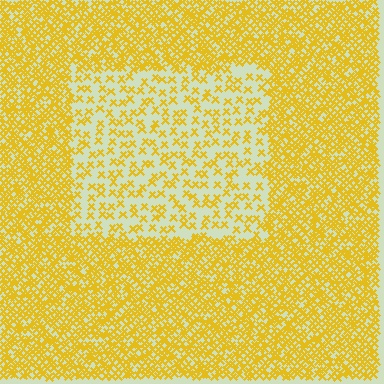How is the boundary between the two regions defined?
The boundary is defined by a change in element density (approximately 2.7x ratio). All elements are the same color, size, and shape.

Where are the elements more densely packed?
The elements are more densely packed outside the rectangle boundary.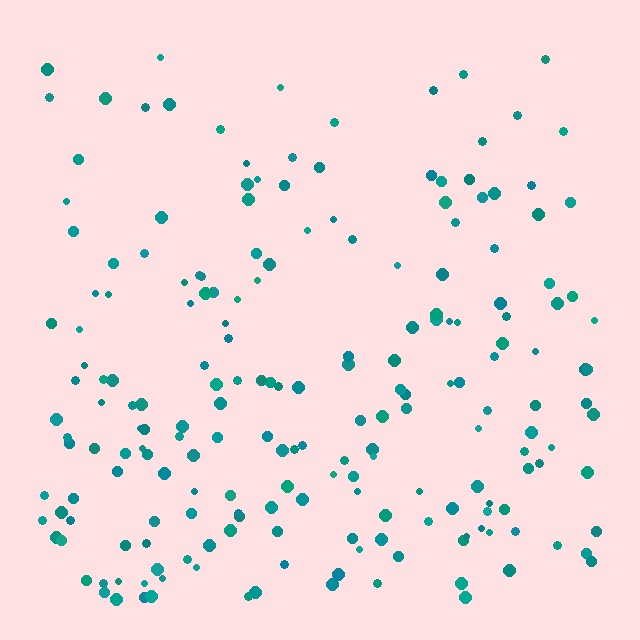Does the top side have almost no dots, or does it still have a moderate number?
Still a moderate number, just noticeably fewer than the bottom.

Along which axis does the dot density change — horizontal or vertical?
Vertical.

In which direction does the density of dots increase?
From top to bottom, with the bottom side densest.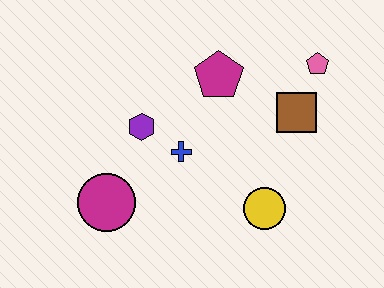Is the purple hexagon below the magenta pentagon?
Yes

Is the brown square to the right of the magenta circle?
Yes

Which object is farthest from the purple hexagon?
The pink pentagon is farthest from the purple hexagon.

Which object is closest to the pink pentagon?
The brown square is closest to the pink pentagon.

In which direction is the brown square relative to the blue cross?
The brown square is to the right of the blue cross.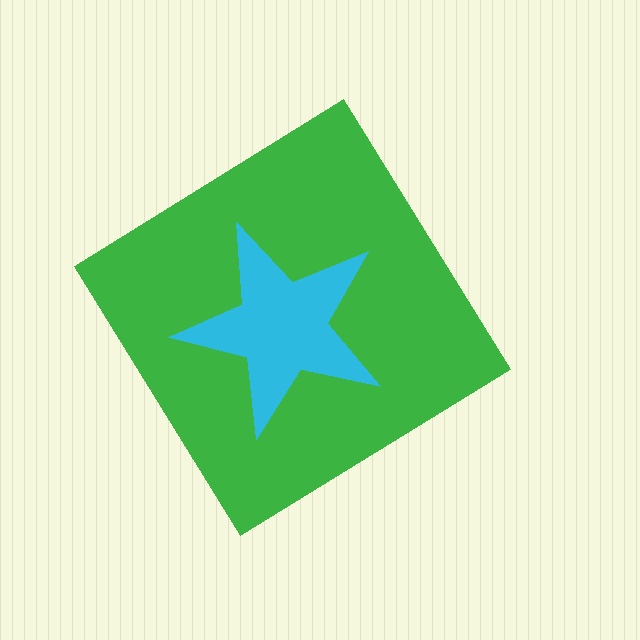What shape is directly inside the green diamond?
The cyan star.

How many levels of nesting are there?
2.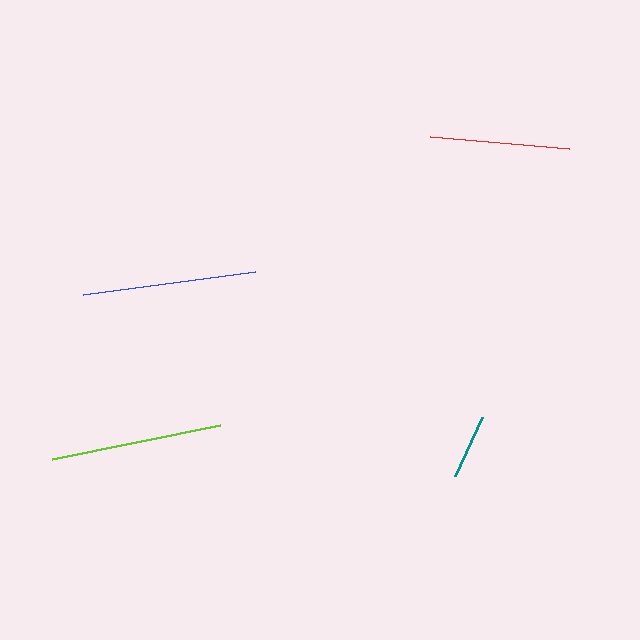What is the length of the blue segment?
The blue segment is approximately 174 pixels long.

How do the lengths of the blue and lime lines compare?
The blue and lime lines are approximately the same length.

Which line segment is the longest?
The blue line is the longest at approximately 174 pixels.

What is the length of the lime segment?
The lime segment is approximately 171 pixels long.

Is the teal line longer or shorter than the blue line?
The blue line is longer than the teal line.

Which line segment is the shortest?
The teal line is the shortest at approximately 65 pixels.